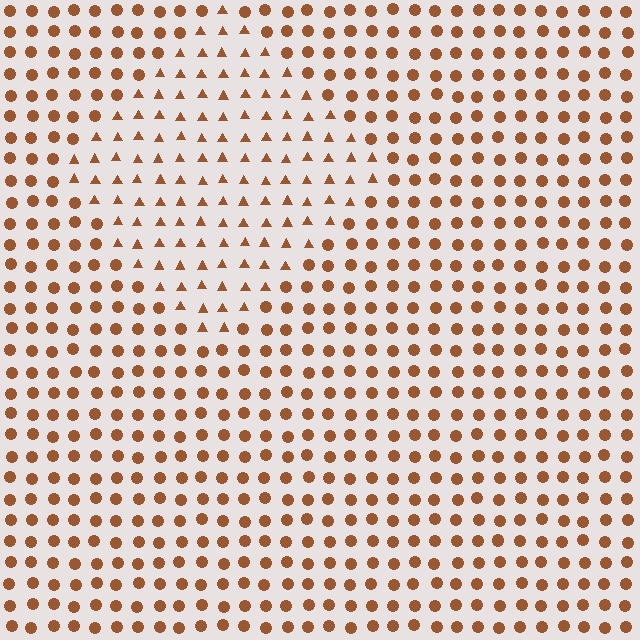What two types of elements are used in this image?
The image uses triangles inside the diamond region and circles outside it.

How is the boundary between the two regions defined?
The boundary is defined by a change in element shape: triangles inside vs. circles outside. All elements share the same color and spacing.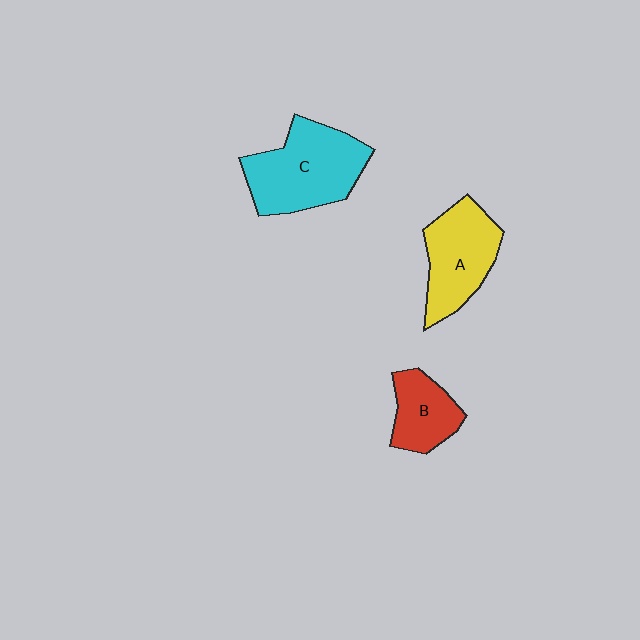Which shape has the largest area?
Shape C (cyan).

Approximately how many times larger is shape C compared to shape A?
Approximately 1.3 times.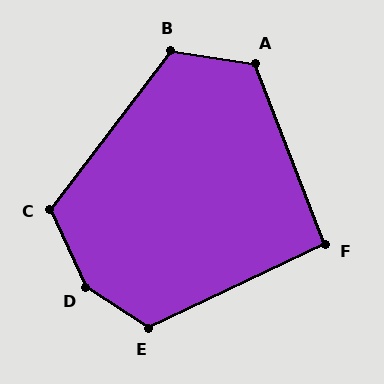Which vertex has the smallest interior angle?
F, at approximately 94 degrees.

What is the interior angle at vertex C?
Approximately 118 degrees (obtuse).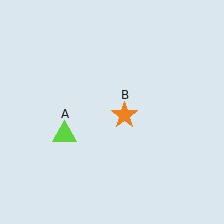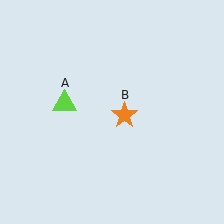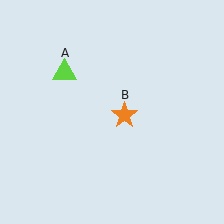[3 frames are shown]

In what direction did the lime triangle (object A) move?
The lime triangle (object A) moved up.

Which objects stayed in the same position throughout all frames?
Orange star (object B) remained stationary.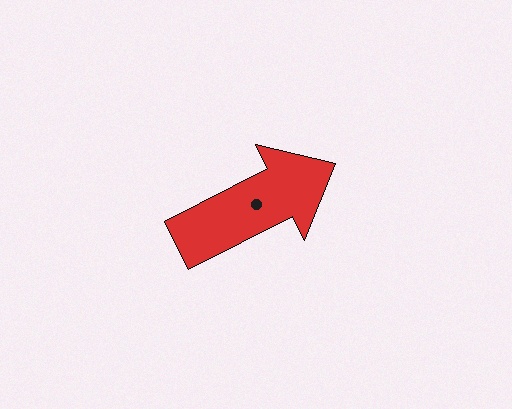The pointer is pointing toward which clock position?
Roughly 2 o'clock.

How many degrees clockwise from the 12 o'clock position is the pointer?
Approximately 63 degrees.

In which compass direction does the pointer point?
Northeast.